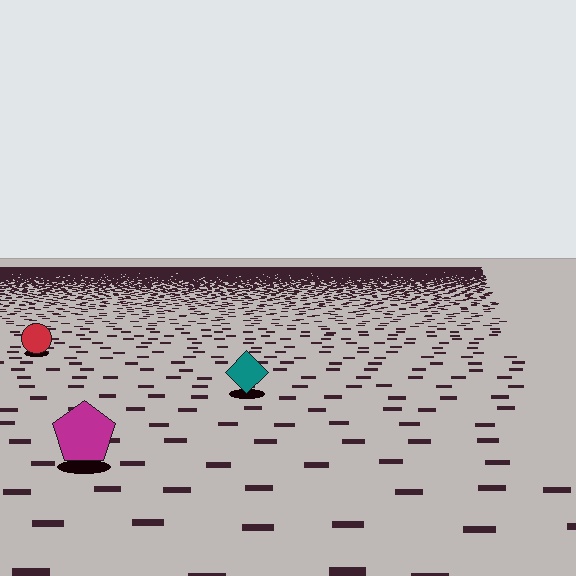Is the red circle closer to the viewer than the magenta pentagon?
No. The magenta pentagon is closer — you can tell from the texture gradient: the ground texture is coarser near it.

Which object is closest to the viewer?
The magenta pentagon is closest. The texture marks near it are larger and more spread out.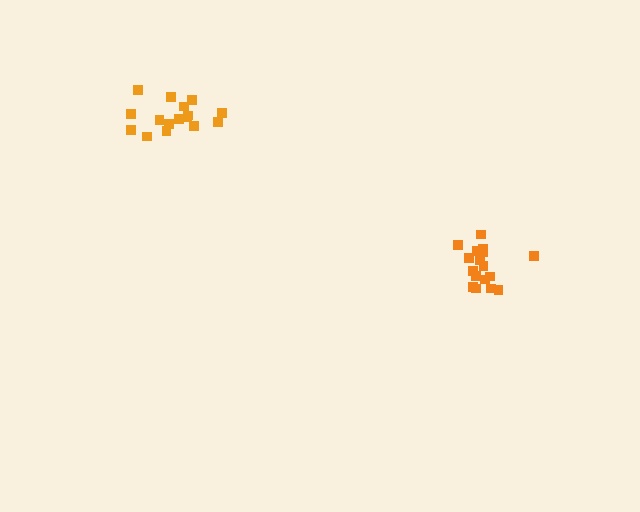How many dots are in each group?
Group 1: 16 dots, Group 2: 17 dots (33 total).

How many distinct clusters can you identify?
There are 2 distinct clusters.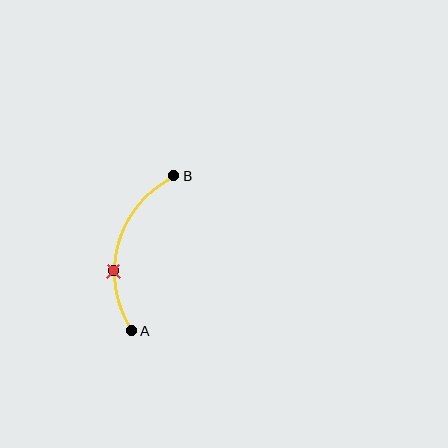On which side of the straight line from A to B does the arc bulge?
The arc bulges to the left of the straight line connecting A and B.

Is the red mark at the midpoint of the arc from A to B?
No. The red mark lies on the arc but is closer to endpoint A. The arc midpoint would be at the point on the curve equidistant along the arc from both A and B.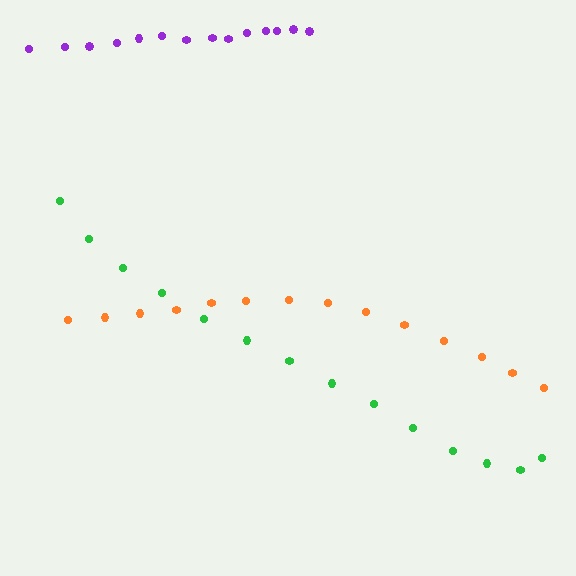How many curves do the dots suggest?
There are 3 distinct paths.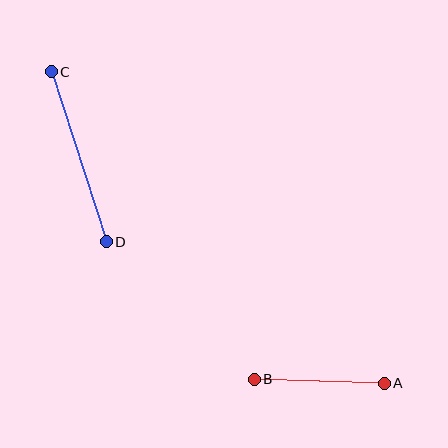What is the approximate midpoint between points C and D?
The midpoint is at approximately (79, 157) pixels.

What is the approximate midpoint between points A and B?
The midpoint is at approximately (319, 381) pixels.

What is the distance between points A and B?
The distance is approximately 130 pixels.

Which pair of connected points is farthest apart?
Points C and D are farthest apart.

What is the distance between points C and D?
The distance is approximately 179 pixels.